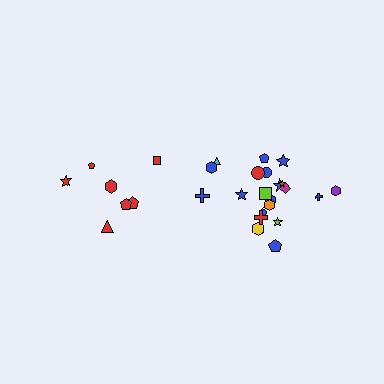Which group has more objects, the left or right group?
The right group.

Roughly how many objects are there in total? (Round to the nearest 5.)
Roughly 30 objects in total.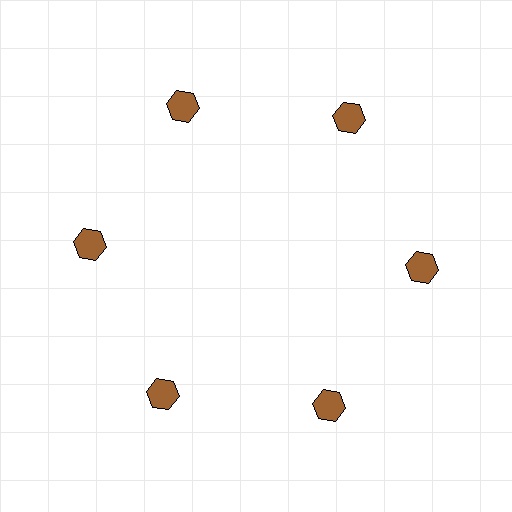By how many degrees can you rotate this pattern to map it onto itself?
The pattern maps onto itself every 60 degrees of rotation.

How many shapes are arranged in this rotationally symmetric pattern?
There are 6 shapes, arranged in 6 groups of 1.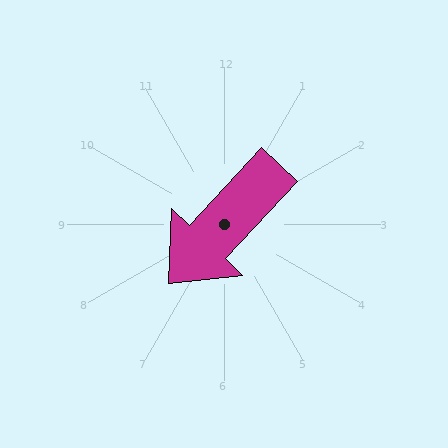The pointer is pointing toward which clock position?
Roughly 7 o'clock.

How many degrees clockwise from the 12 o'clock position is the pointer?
Approximately 223 degrees.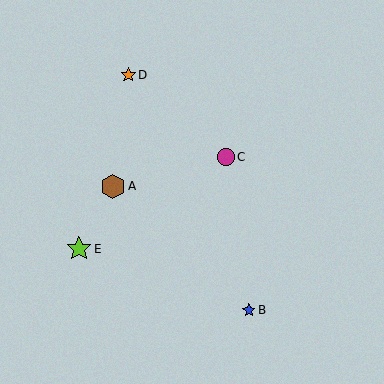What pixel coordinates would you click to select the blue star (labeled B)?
Click at (249, 310) to select the blue star B.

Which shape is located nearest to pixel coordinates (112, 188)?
The brown hexagon (labeled A) at (113, 186) is nearest to that location.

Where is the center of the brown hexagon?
The center of the brown hexagon is at (113, 186).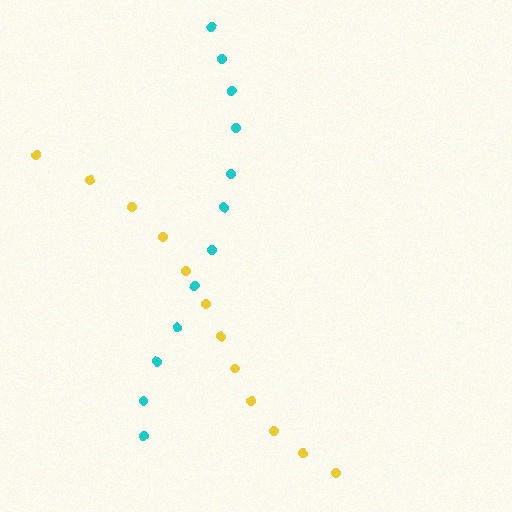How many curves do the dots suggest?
There are 2 distinct paths.